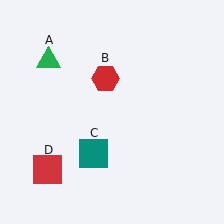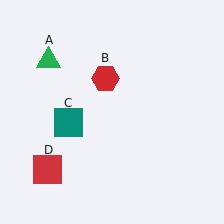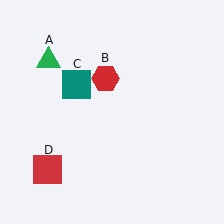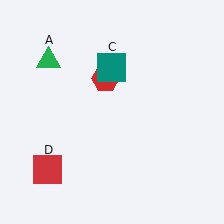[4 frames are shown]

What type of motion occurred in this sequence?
The teal square (object C) rotated clockwise around the center of the scene.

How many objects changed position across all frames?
1 object changed position: teal square (object C).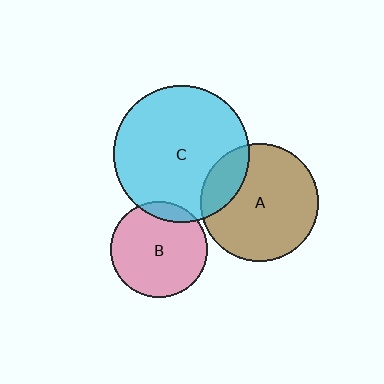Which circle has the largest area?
Circle C (cyan).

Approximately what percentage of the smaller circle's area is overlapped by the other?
Approximately 20%.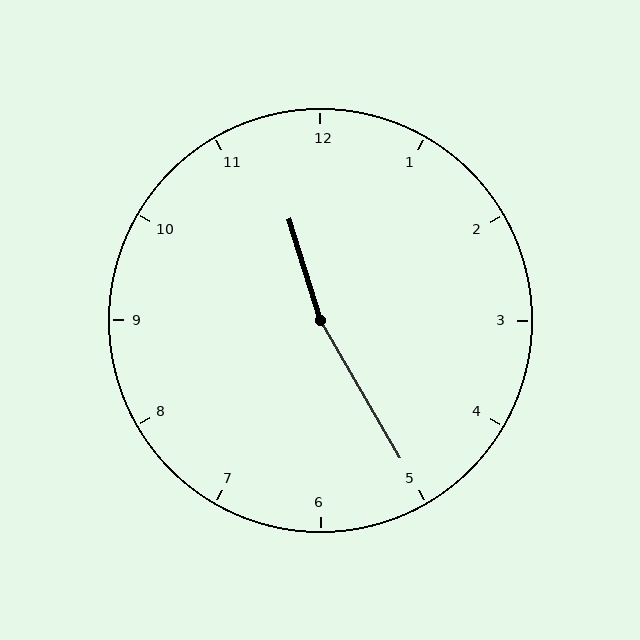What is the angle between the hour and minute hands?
Approximately 168 degrees.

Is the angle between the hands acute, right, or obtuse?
It is obtuse.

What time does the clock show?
11:25.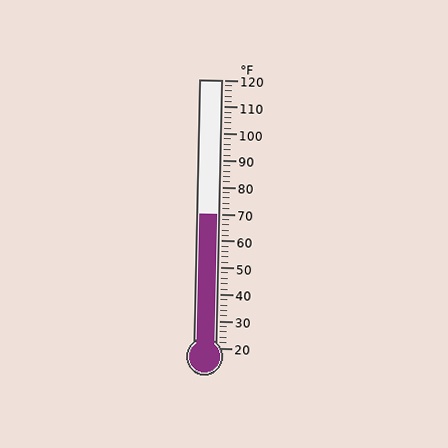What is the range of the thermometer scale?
The thermometer scale ranges from 20°F to 120°F.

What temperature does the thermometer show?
The thermometer shows approximately 70°F.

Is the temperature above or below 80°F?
The temperature is below 80°F.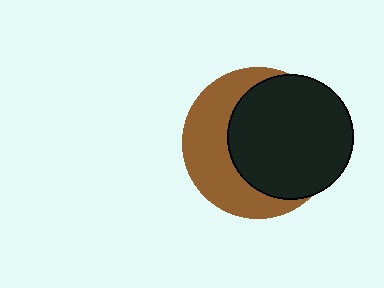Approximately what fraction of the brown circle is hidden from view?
Roughly 57% of the brown circle is hidden behind the black circle.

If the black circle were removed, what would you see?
You would see the complete brown circle.